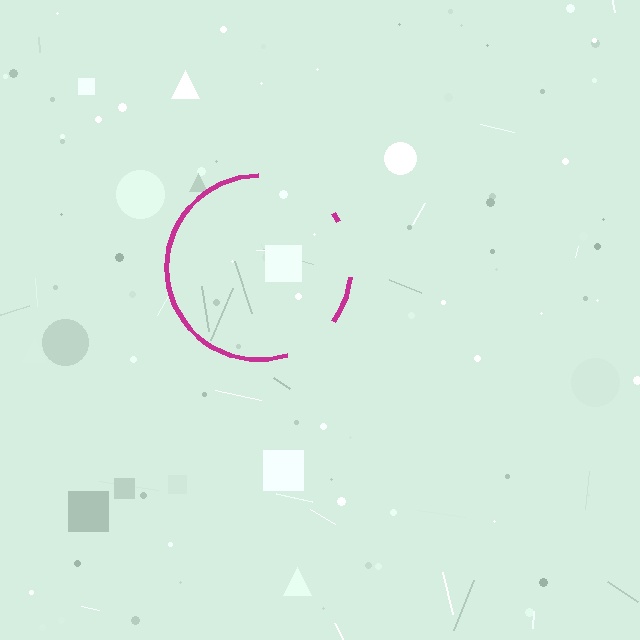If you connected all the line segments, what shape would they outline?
They would outline a circle.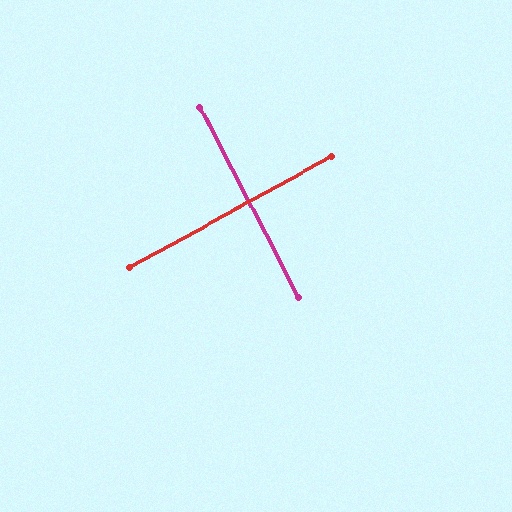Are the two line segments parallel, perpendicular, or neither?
Perpendicular — they meet at approximately 89°.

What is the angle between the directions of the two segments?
Approximately 89 degrees.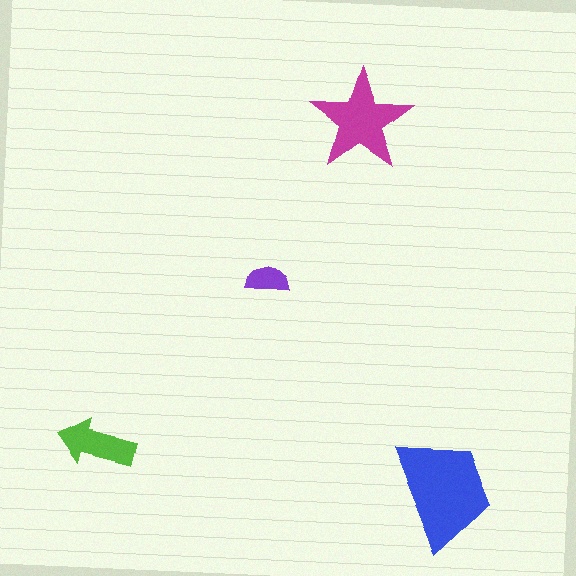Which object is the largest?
The blue trapezoid.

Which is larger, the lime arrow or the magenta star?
The magenta star.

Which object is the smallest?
The purple semicircle.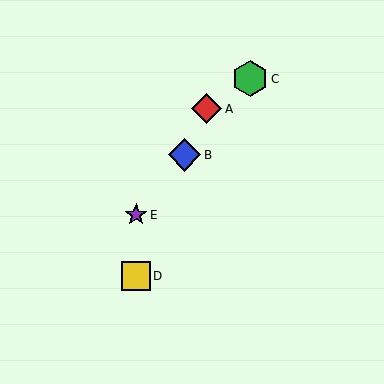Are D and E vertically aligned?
Yes, both are at x≈136.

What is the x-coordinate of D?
Object D is at x≈136.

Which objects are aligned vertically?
Objects D, E are aligned vertically.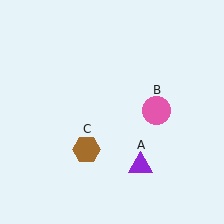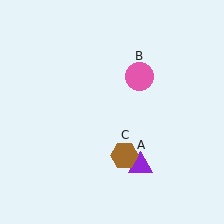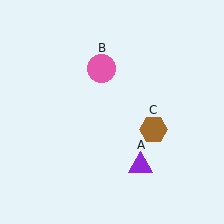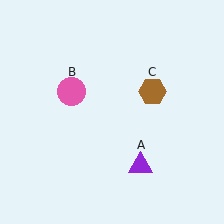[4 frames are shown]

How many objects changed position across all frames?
2 objects changed position: pink circle (object B), brown hexagon (object C).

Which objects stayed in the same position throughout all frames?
Purple triangle (object A) remained stationary.